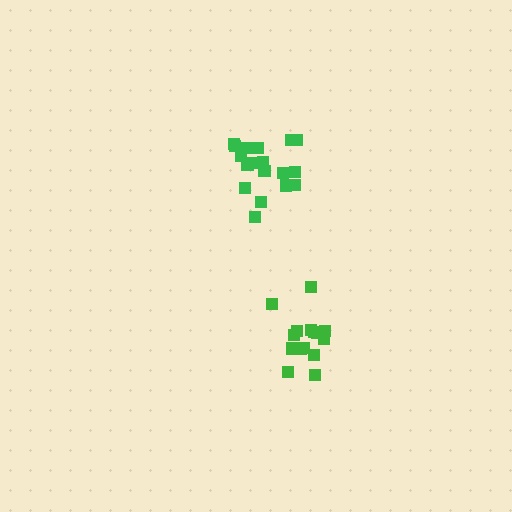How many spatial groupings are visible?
There are 2 spatial groupings.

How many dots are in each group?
Group 1: 15 dots, Group 2: 18 dots (33 total).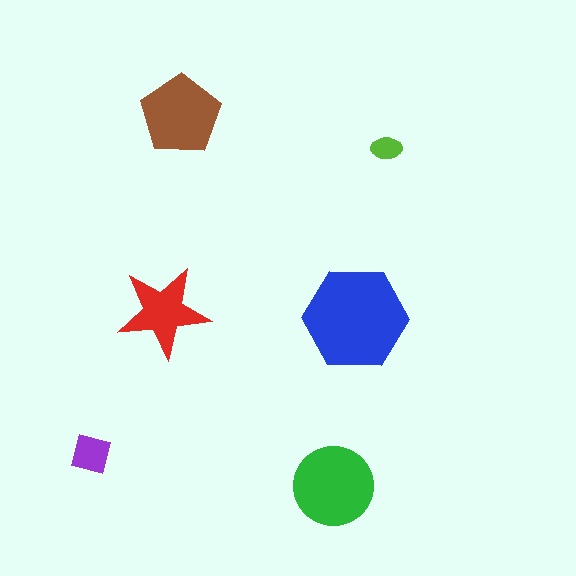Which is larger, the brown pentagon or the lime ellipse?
The brown pentagon.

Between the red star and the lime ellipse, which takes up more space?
The red star.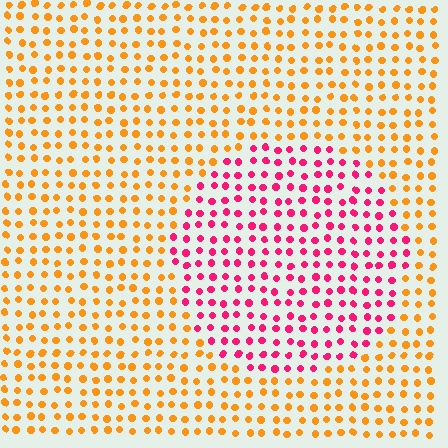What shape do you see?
I see a circle.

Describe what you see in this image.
The image is filled with small orange elements in a uniform arrangement. A circle-shaped region is visible where the elements are tinted to a slightly different hue, forming a subtle color boundary.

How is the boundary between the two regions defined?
The boundary is defined purely by a slight shift in hue (about 59 degrees). Spacing, size, and orientation are identical on both sides.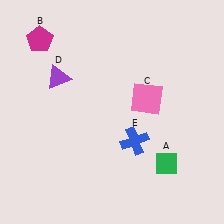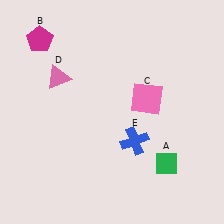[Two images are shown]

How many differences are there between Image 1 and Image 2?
There is 1 difference between the two images.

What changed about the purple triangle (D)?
In Image 1, D is purple. In Image 2, it changed to pink.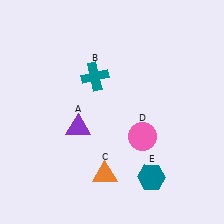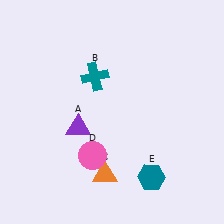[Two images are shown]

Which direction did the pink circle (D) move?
The pink circle (D) moved left.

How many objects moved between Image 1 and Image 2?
1 object moved between the two images.